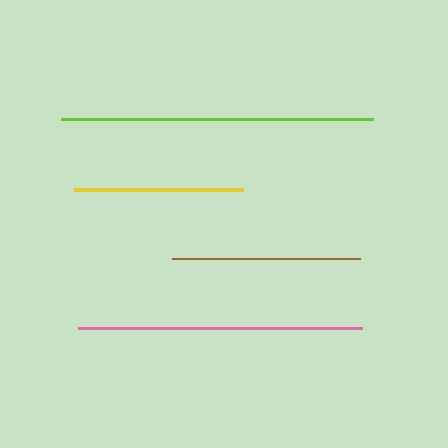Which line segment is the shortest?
The yellow line is the shortest at approximately 169 pixels.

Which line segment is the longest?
The lime line is the longest at approximately 312 pixels.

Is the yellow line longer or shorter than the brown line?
The brown line is longer than the yellow line.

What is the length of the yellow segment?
The yellow segment is approximately 169 pixels long.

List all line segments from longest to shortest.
From longest to shortest: lime, pink, brown, yellow.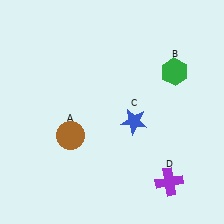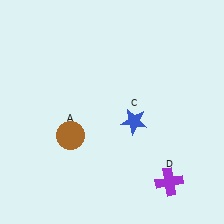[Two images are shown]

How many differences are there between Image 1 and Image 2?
There is 1 difference between the two images.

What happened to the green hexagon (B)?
The green hexagon (B) was removed in Image 2. It was in the top-right area of Image 1.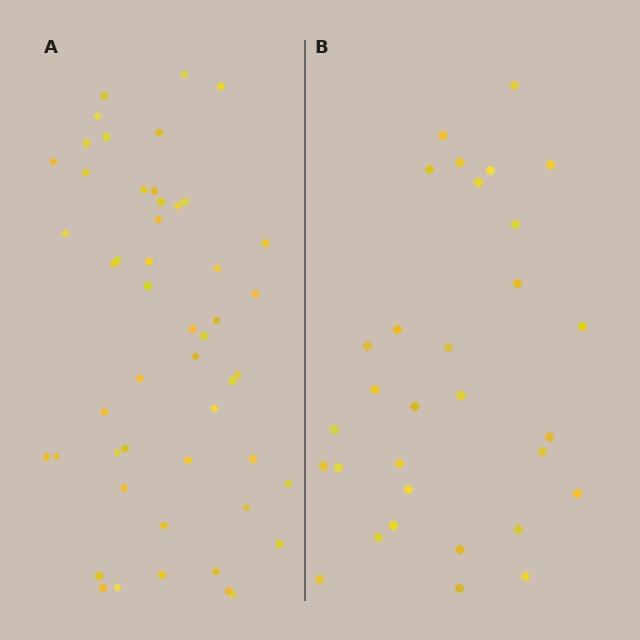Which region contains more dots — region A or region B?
Region A (the left region) has more dots.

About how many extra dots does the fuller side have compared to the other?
Region A has approximately 20 more dots than region B.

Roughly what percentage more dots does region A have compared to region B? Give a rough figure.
About 60% more.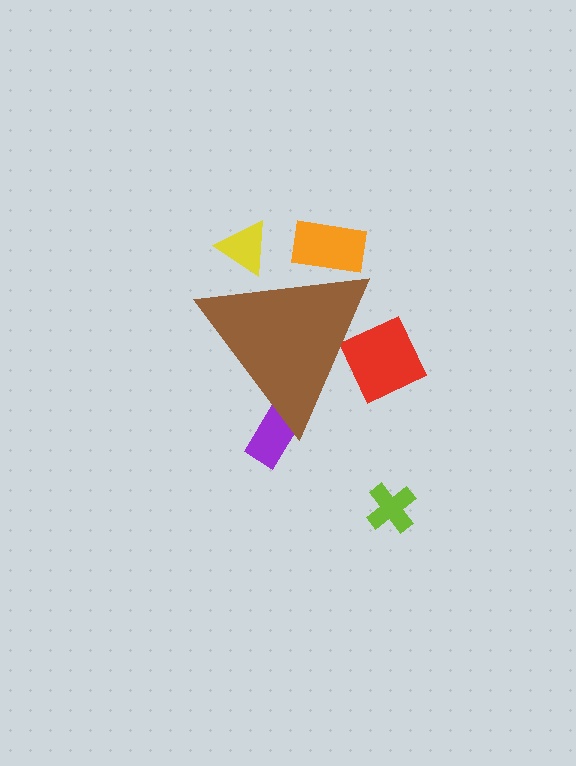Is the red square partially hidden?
Yes, the red square is partially hidden behind the brown triangle.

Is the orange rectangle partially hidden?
Yes, the orange rectangle is partially hidden behind the brown triangle.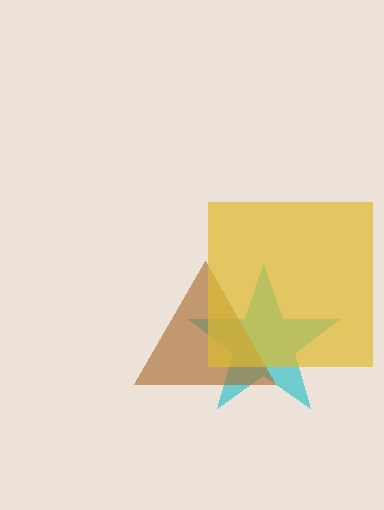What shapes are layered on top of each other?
The layered shapes are: a cyan star, a brown triangle, a yellow square.